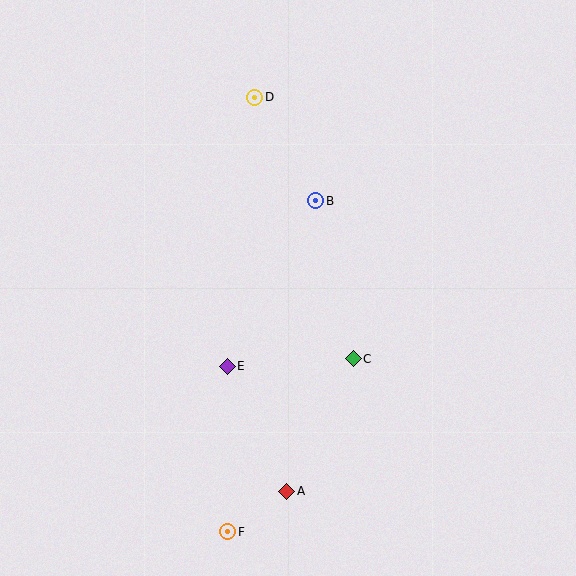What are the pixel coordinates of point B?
Point B is at (316, 201).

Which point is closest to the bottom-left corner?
Point F is closest to the bottom-left corner.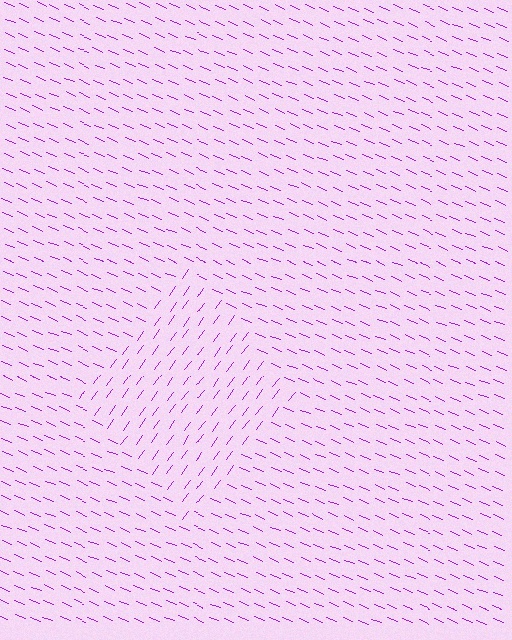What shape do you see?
I see a diamond.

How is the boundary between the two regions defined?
The boundary is defined purely by a change in line orientation (approximately 77 degrees difference). All lines are the same color and thickness.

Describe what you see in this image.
The image is filled with small purple line segments. A diamond region in the image has lines oriented differently from the surrounding lines, creating a visible texture boundary.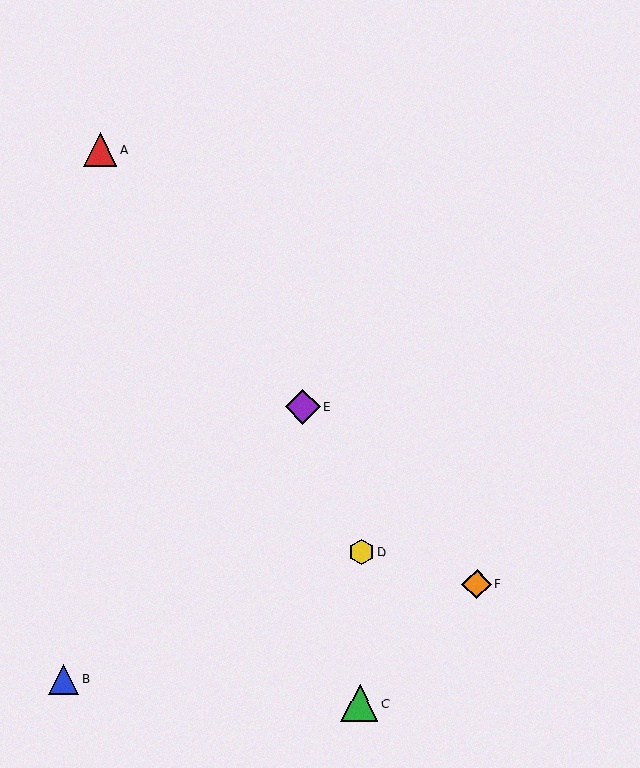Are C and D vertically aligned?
Yes, both are at x≈360.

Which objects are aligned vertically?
Objects C, D are aligned vertically.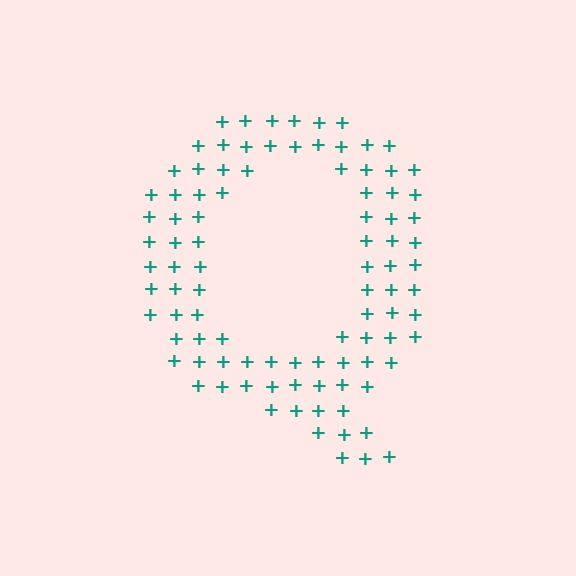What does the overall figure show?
The overall figure shows the letter Q.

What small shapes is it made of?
It is made of small plus signs.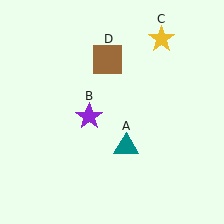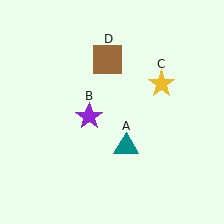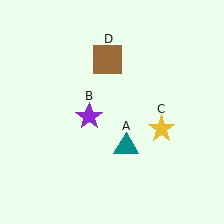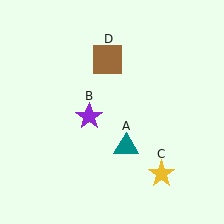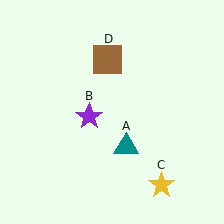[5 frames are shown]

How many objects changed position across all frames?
1 object changed position: yellow star (object C).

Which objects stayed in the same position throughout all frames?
Teal triangle (object A) and purple star (object B) and brown square (object D) remained stationary.